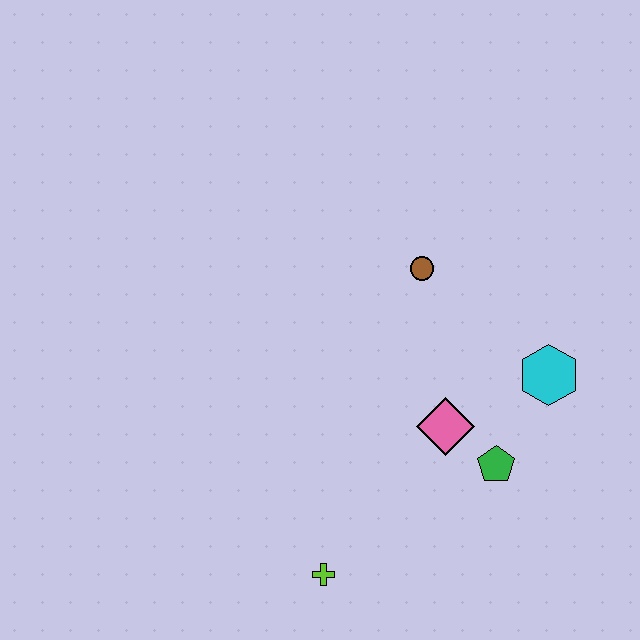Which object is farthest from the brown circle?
The lime cross is farthest from the brown circle.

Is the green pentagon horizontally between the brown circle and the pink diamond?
No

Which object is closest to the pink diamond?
The green pentagon is closest to the pink diamond.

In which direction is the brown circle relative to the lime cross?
The brown circle is above the lime cross.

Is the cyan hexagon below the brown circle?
Yes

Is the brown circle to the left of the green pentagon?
Yes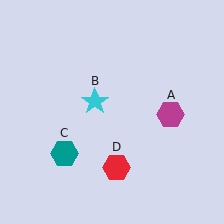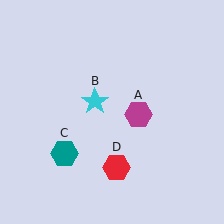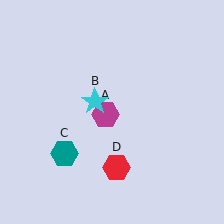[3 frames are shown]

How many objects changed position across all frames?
1 object changed position: magenta hexagon (object A).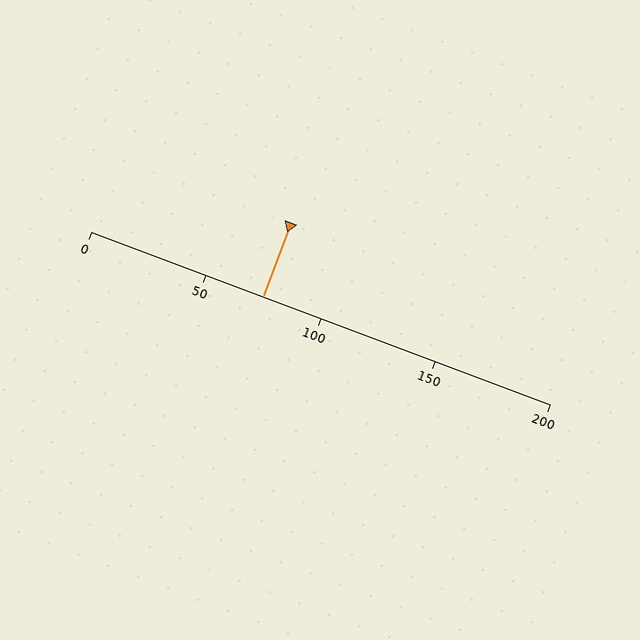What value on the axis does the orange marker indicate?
The marker indicates approximately 75.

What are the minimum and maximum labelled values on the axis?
The axis runs from 0 to 200.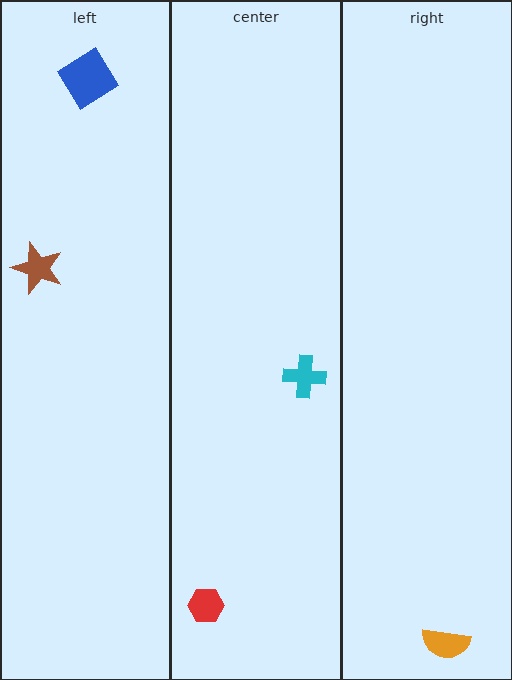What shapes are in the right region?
The orange semicircle.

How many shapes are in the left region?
2.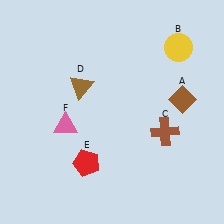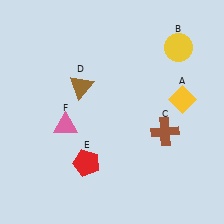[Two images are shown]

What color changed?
The diamond (A) changed from brown in Image 1 to yellow in Image 2.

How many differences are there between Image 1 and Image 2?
There is 1 difference between the two images.